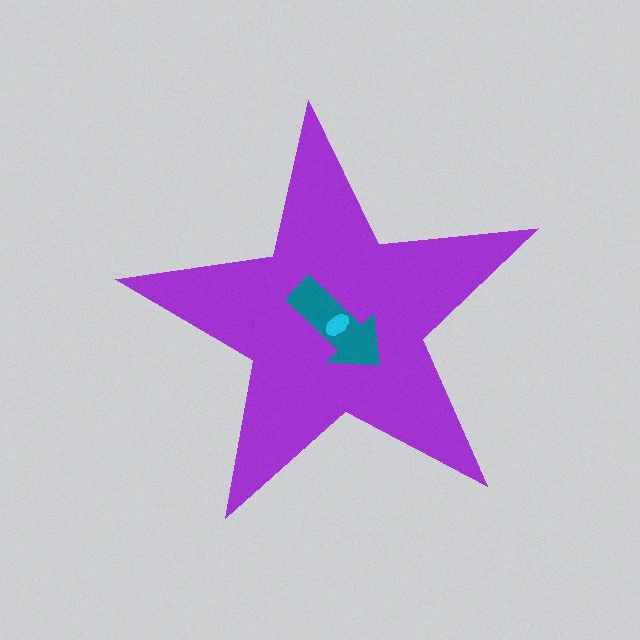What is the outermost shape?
The purple star.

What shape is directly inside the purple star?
The teal arrow.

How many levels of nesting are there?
3.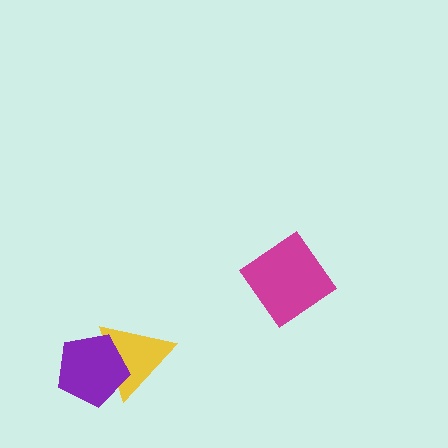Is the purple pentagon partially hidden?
No, no other shape covers it.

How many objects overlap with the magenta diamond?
0 objects overlap with the magenta diamond.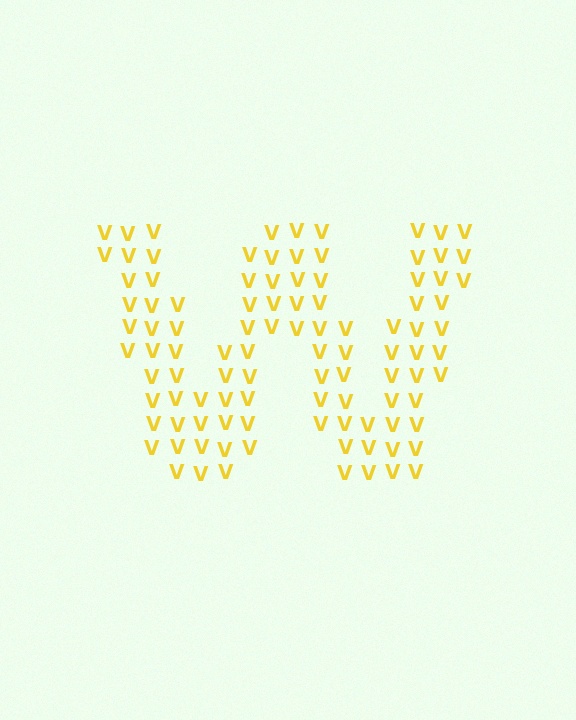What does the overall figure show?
The overall figure shows the letter W.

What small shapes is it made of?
It is made of small letter V's.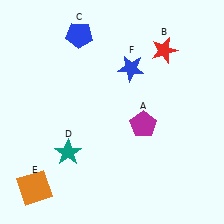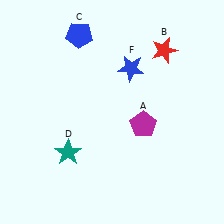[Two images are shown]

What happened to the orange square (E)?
The orange square (E) was removed in Image 2. It was in the bottom-left area of Image 1.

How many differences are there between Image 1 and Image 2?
There is 1 difference between the two images.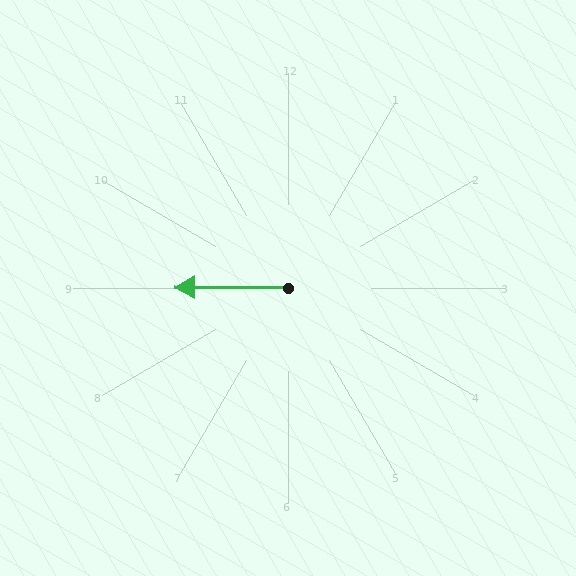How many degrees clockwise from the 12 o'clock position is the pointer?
Approximately 270 degrees.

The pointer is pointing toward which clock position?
Roughly 9 o'clock.